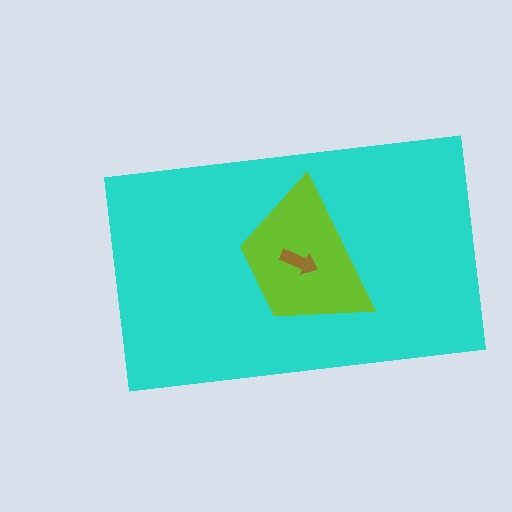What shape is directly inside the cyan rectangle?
The lime trapezoid.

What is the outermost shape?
The cyan rectangle.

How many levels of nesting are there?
3.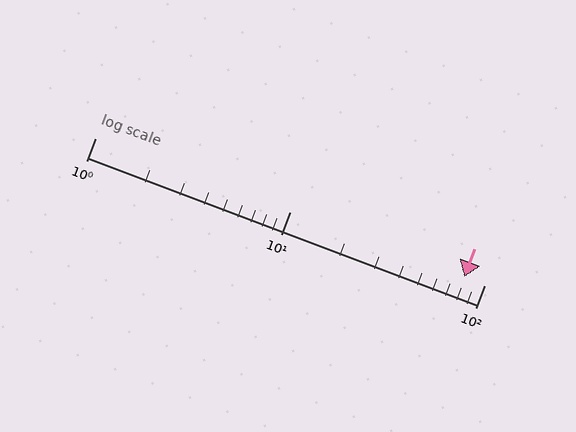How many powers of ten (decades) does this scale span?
The scale spans 2 decades, from 1 to 100.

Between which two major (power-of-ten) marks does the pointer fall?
The pointer is between 10 and 100.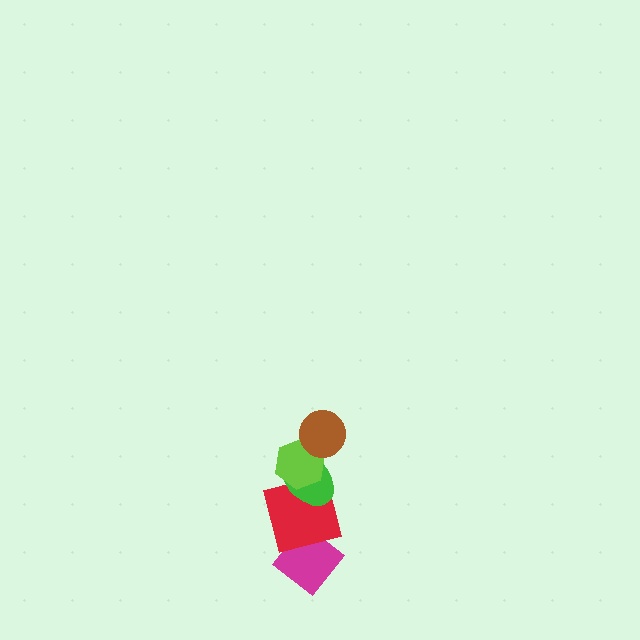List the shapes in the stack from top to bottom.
From top to bottom: the brown circle, the lime hexagon, the green ellipse, the red square, the magenta diamond.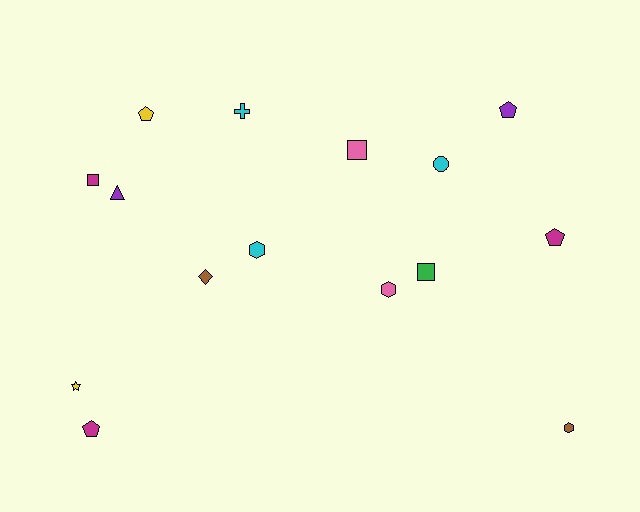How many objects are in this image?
There are 15 objects.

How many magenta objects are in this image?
There are 3 magenta objects.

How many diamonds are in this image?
There is 1 diamond.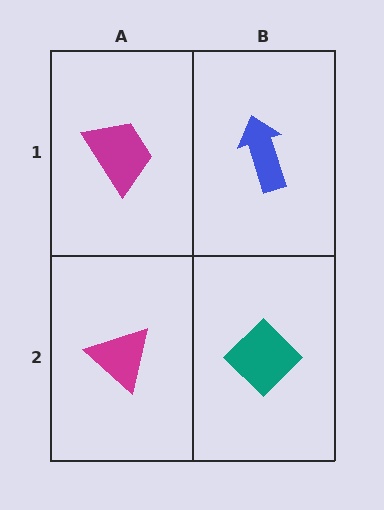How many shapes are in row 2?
2 shapes.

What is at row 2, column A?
A magenta triangle.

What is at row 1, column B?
A blue arrow.